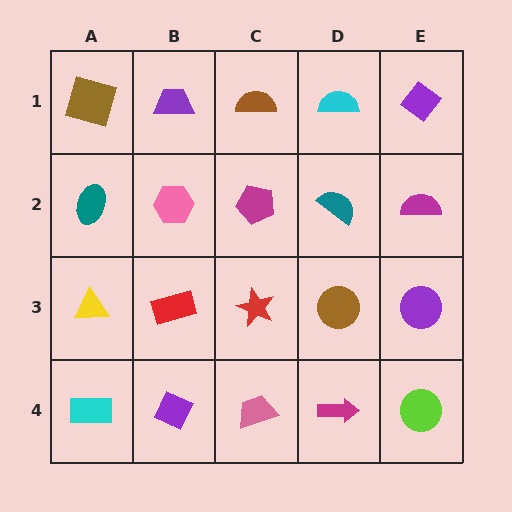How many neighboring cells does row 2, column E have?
3.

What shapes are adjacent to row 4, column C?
A red star (row 3, column C), a purple diamond (row 4, column B), a magenta arrow (row 4, column D).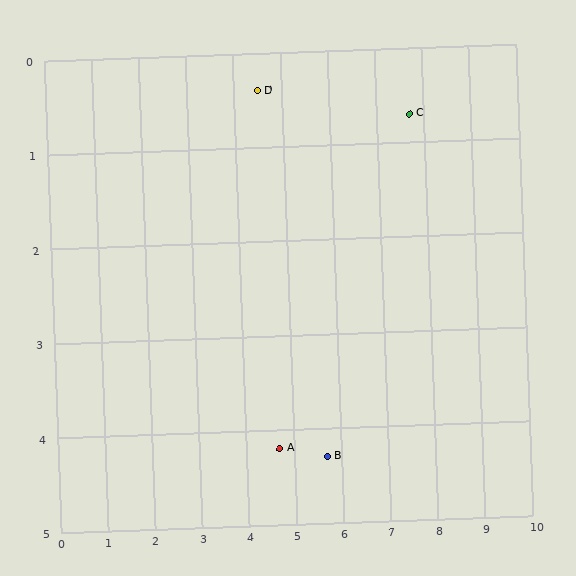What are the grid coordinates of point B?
Point B is at approximately (5.7, 4.3).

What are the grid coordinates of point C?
Point C is at approximately (7.7, 0.7).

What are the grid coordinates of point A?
Point A is at approximately (4.7, 4.2).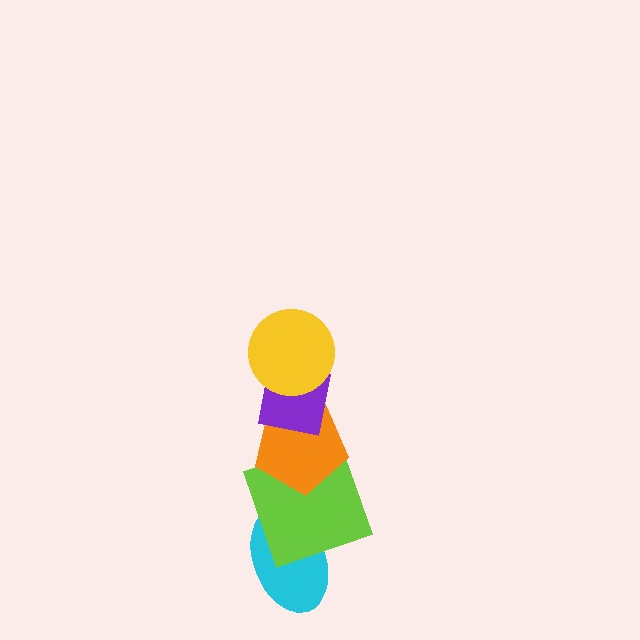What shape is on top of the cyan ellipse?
The lime square is on top of the cyan ellipse.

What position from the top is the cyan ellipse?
The cyan ellipse is 5th from the top.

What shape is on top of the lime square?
The orange pentagon is on top of the lime square.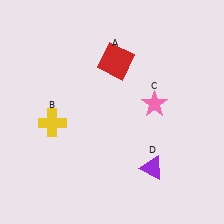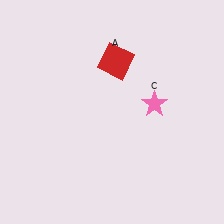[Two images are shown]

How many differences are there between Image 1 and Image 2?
There are 2 differences between the two images.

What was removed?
The yellow cross (B), the purple triangle (D) were removed in Image 2.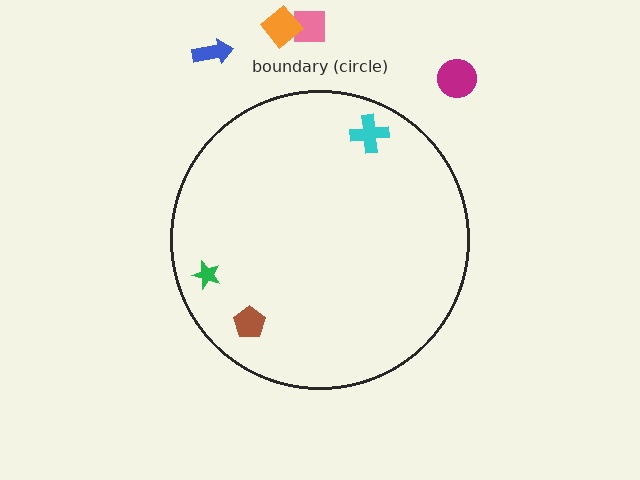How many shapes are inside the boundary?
3 inside, 4 outside.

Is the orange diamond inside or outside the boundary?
Outside.